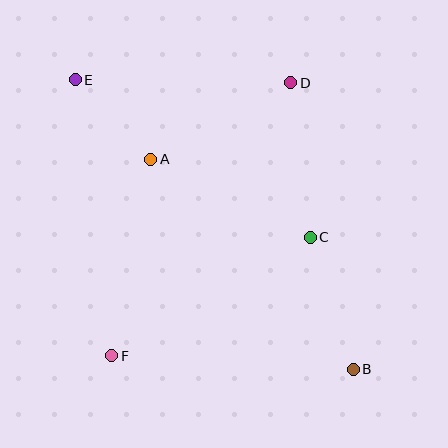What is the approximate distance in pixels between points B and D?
The distance between B and D is approximately 293 pixels.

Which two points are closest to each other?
Points A and E are closest to each other.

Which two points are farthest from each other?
Points B and E are farthest from each other.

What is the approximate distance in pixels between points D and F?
The distance between D and F is approximately 327 pixels.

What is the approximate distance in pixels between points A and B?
The distance between A and B is approximately 292 pixels.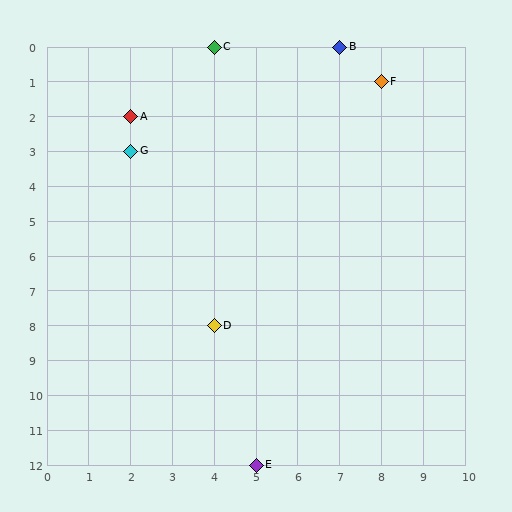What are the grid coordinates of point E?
Point E is at grid coordinates (5, 12).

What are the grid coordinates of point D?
Point D is at grid coordinates (4, 8).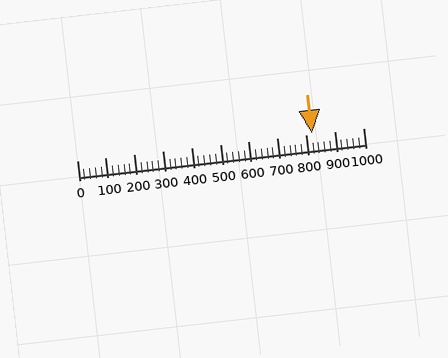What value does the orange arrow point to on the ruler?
The orange arrow points to approximately 821.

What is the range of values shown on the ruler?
The ruler shows values from 0 to 1000.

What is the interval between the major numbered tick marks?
The major tick marks are spaced 100 units apart.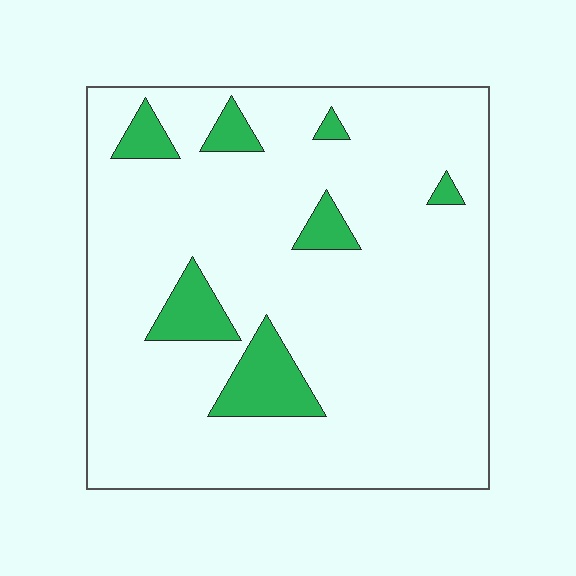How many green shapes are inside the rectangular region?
7.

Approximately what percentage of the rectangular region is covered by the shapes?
Approximately 10%.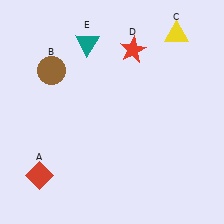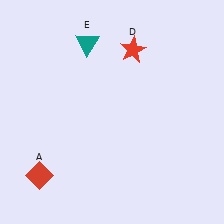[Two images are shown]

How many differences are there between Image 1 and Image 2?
There are 2 differences between the two images.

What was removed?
The yellow triangle (C), the brown circle (B) were removed in Image 2.